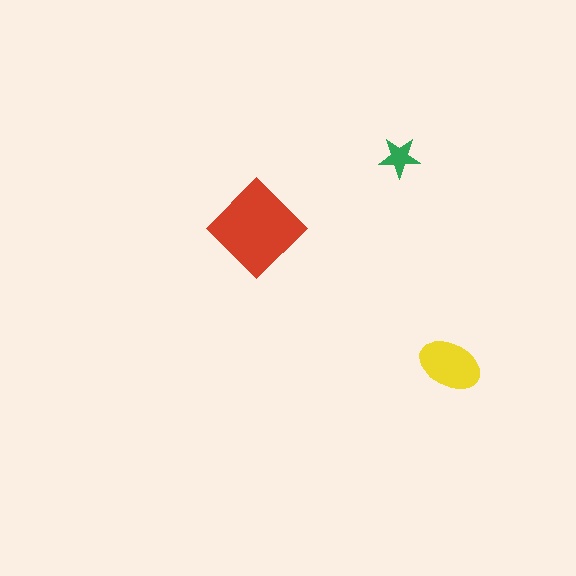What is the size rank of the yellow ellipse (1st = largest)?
2nd.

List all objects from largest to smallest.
The red diamond, the yellow ellipse, the green star.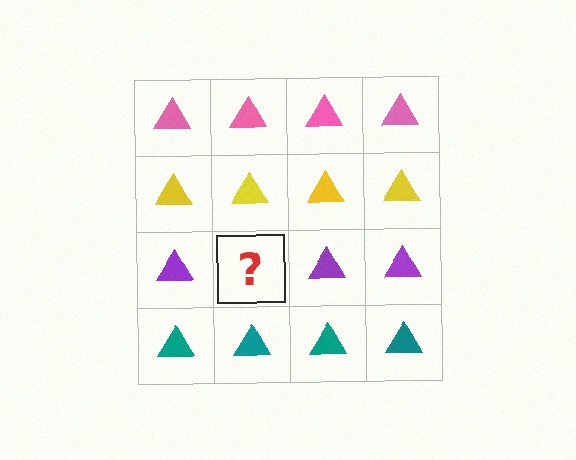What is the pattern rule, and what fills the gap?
The rule is that each row has a consistent color. The gap should be filled with a purple triangle.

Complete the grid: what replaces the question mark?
The question mark should be replaced with a purple triangle.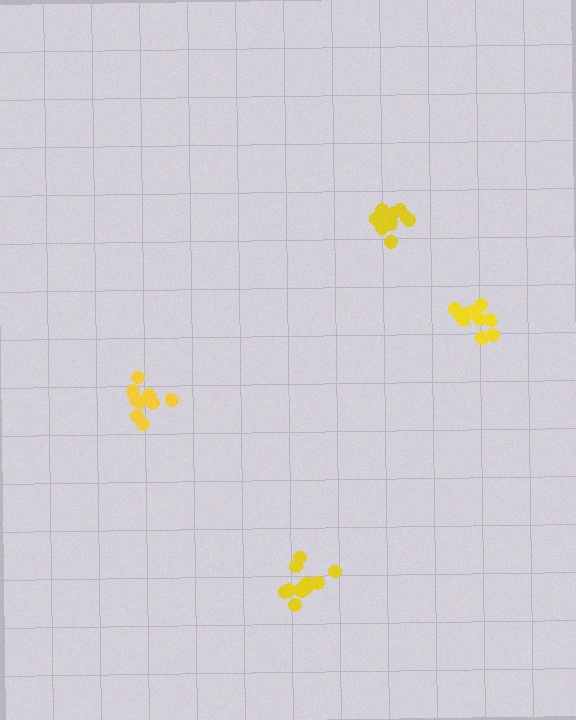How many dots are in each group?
Group 1: 11 dots, Group 2: 9 dots, Group 3: 12 dots, Group 4: 10 dots (42 total).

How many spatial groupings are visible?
There are 4 spatial groupings.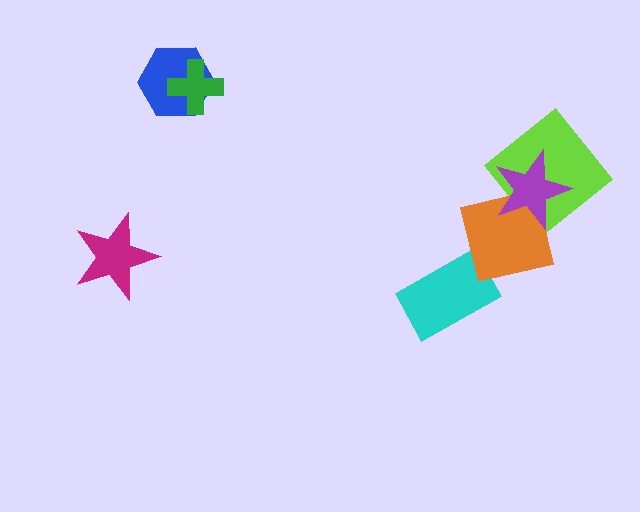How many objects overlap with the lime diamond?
2 objects overlap with the lime diamond.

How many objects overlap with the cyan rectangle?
0 objects overlap with the cyan rectangle.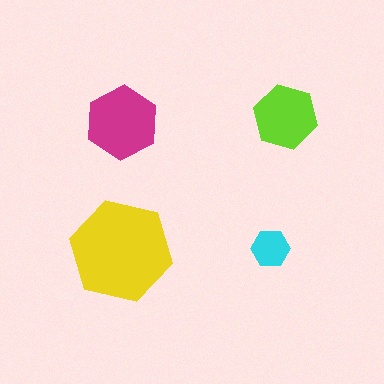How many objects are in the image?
There are 4 objects in the image.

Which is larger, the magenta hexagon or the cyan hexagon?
The magenta one.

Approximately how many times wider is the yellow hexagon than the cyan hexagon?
About 2.5 times wider.